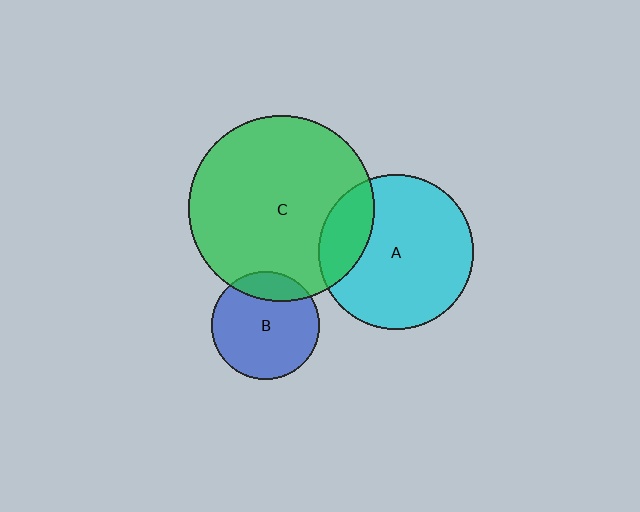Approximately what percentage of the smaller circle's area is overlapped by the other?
Approximately 20%.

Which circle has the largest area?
Circle C (green).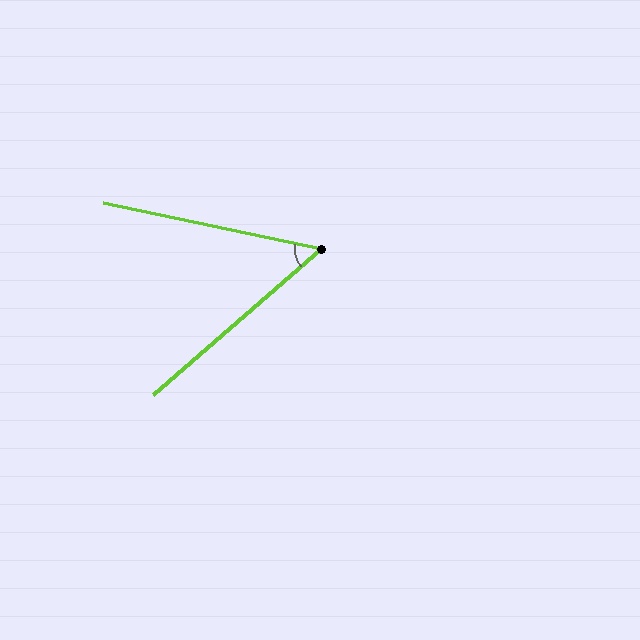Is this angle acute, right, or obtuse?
It is acute.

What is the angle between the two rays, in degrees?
Approximately 53 degrees.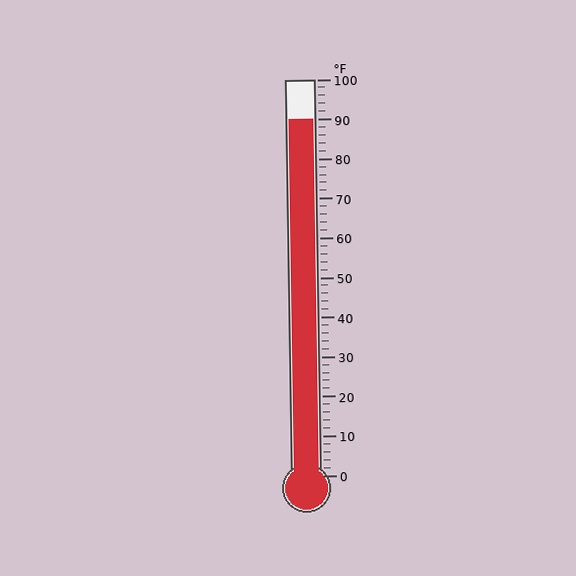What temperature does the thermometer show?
The thermometer shows approximately 90°F.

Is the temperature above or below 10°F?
The temperature is above 10°F.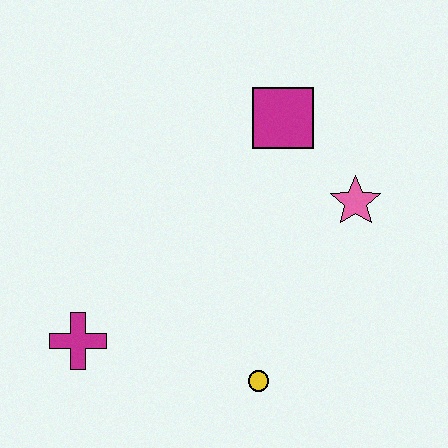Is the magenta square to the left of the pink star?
Yes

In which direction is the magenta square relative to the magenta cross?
The magenta square is above the magenta cross.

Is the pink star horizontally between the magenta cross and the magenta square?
No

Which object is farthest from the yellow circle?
The magenta square is farthest from the yellow circle.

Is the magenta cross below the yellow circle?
No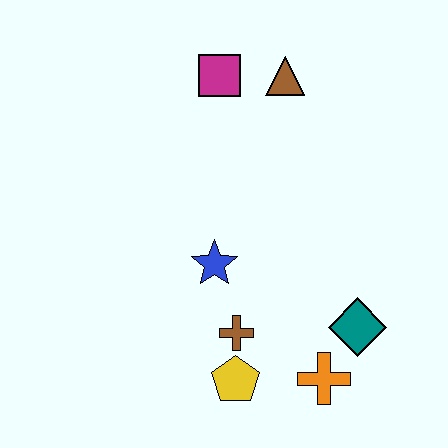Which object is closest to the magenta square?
The brown triangle is closest to the magenta square.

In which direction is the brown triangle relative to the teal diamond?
The brown triangle is above the teal diamond.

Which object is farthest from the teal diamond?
The magenta square is farthest from the teal diamond.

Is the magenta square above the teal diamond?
Yes